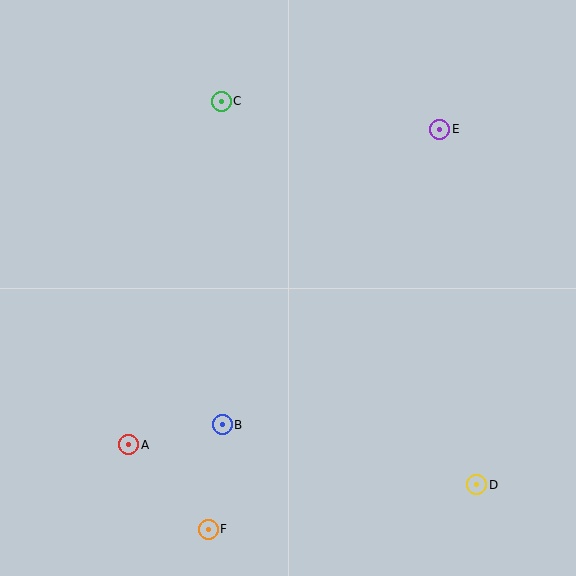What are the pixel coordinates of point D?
Point D is at (477, 485).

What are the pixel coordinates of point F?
Point F is at (208, 529).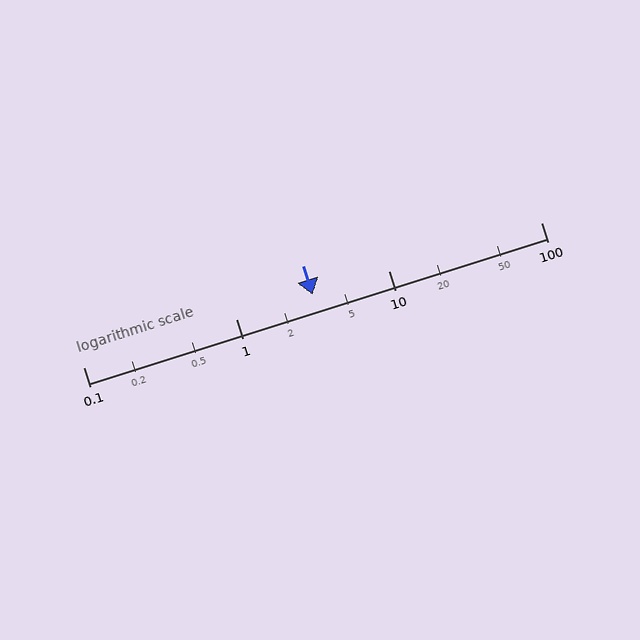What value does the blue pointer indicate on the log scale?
The pointer indicates approximately 3.2.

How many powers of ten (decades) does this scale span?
The scale spans 3 decades, from 0.1 to 100.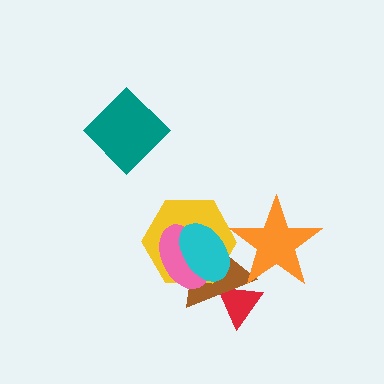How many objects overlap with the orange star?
3 objects overlap with the orange star.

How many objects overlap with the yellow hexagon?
4 objects overlap with the yellow hexagon.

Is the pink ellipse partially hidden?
Yes, it is partially covered by another shape.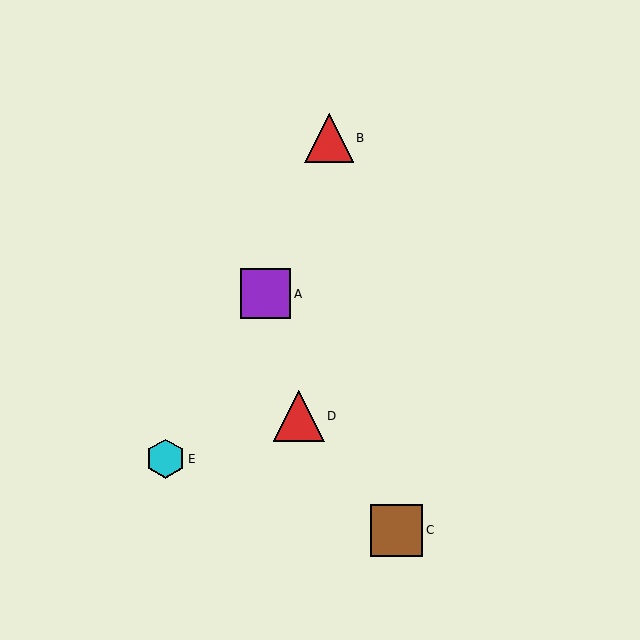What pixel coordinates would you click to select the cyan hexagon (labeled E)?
Click at (166, 459) to select the cyan hexagon E.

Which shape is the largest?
The brown square (labeled C) is the largest.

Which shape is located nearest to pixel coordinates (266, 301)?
The purple square (labeled A) at (266, 294) is nearest to that location.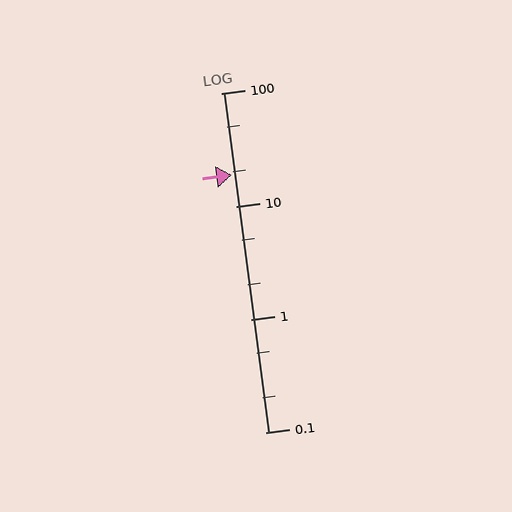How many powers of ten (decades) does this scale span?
The scale spans 3 decades, from 0.1 to 100.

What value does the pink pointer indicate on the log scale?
The pointer indicates approximately 19.